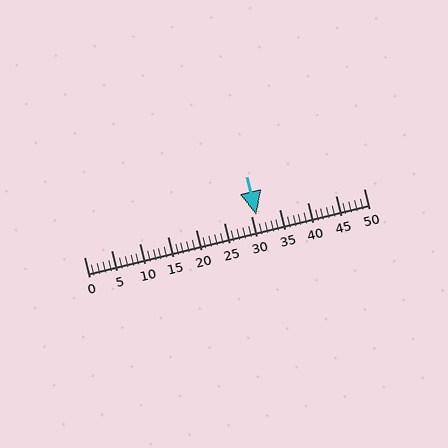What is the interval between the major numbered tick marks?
The major tick marks are spaced 5 units apart.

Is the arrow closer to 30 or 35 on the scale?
The arrow is closer to 30.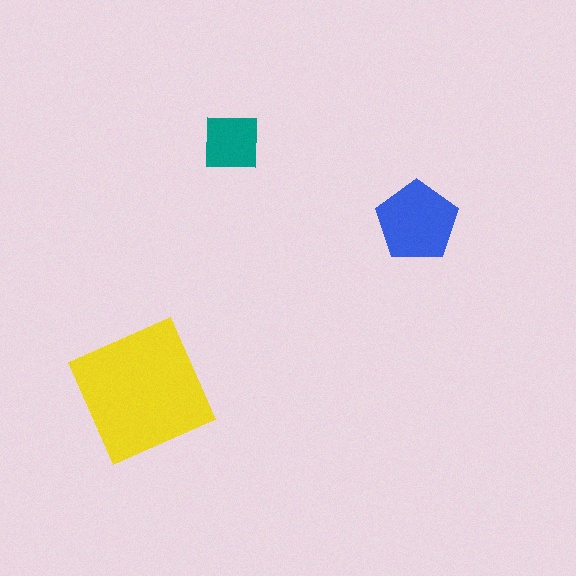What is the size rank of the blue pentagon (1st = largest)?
2nd.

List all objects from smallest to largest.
The teal square, the blue pentagon, the yellow square.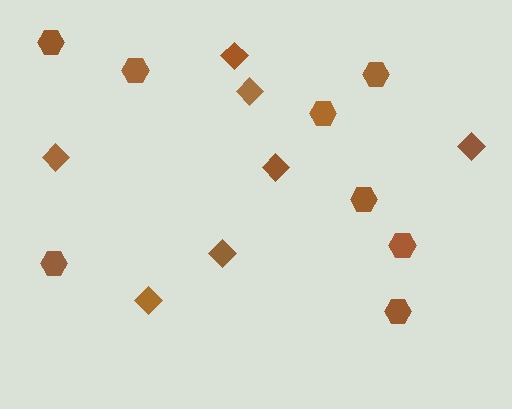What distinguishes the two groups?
There are 2 groups: one group of diamonds (7) and one group of hexagons (8).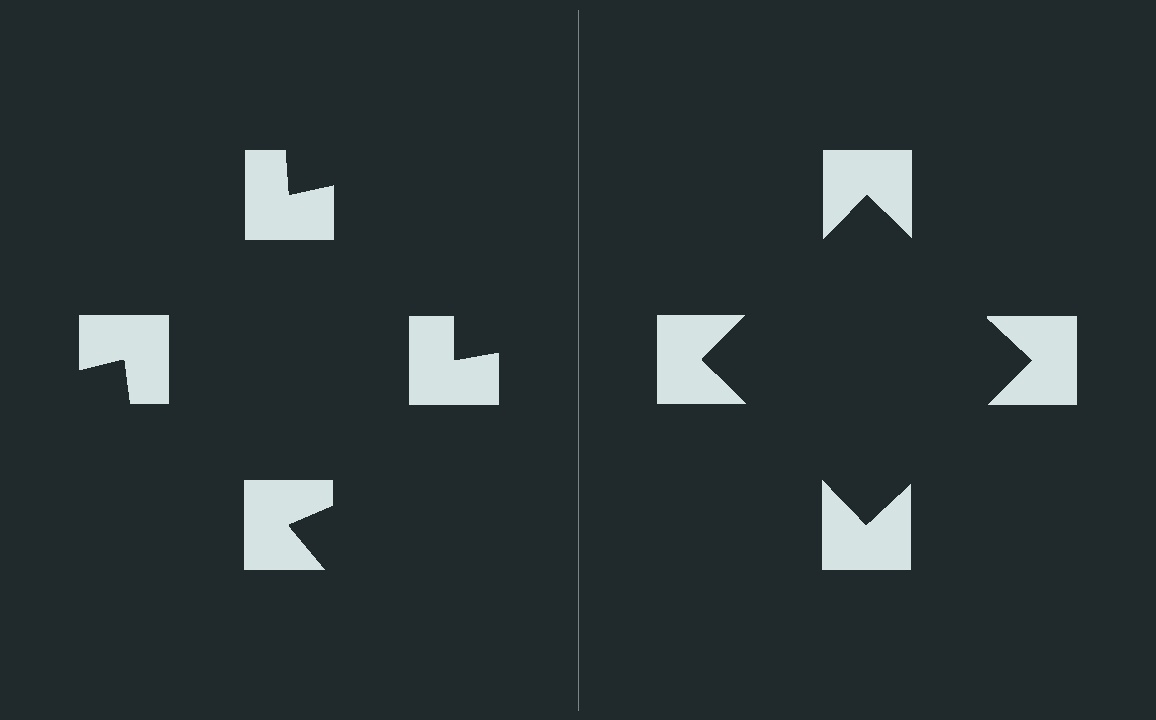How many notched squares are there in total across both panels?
8 — 4 on each side.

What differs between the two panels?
The notched squares are positioned identically on both sides; only the wedge orientations differ. On the right they align to a square; on the left they are misaligned.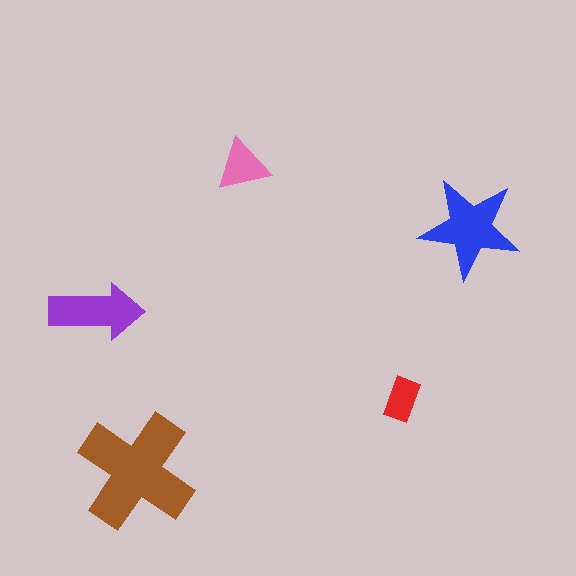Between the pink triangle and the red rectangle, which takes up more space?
The pink triangle.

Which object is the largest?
The brown cross.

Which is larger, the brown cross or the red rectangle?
The brown cross.